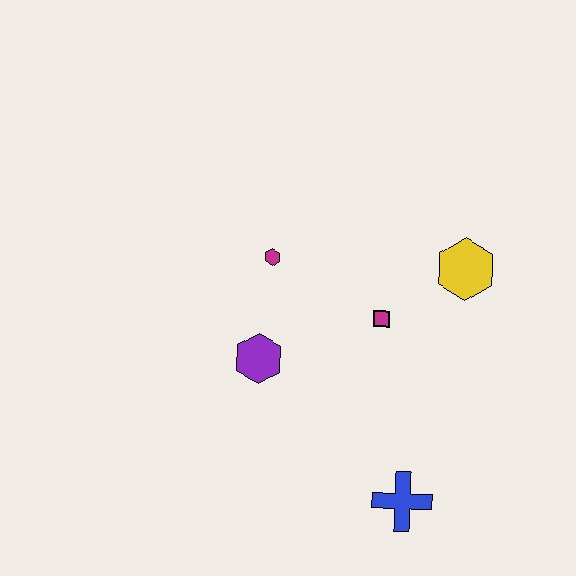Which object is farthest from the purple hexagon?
The yellow hexagon is farthest from the purple hexagon.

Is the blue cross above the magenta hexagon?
No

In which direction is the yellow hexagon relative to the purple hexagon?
The yellow hexagon is to the right of the purple hexagon.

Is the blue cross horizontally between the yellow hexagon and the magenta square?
Yes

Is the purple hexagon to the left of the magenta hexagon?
Yes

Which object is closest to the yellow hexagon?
The magenta square is closest to the yellow hexagon.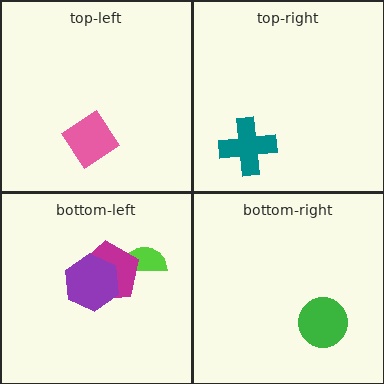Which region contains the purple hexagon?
The bottom-left region.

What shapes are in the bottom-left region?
The lime semicircle, the magenta pentagon, the purple hexagon.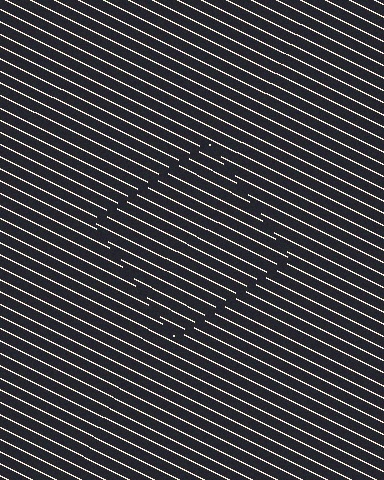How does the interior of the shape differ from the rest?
The interior of the shape contains the same grating, shifted by half a period — the contour is defined by the phase discontinuity where line-ends from the inner and outer gratings abut.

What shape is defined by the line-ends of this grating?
An illusory square. The interior of the shape contains the same grating, shifted by half a period — the contour is defined by the phase discontinuity where line-ends from the inner and outer gratings abut.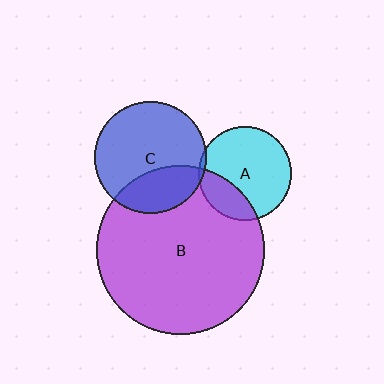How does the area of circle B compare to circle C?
Approximately 2.3 times.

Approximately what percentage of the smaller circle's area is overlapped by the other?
Approximately 5%.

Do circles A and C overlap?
Yes.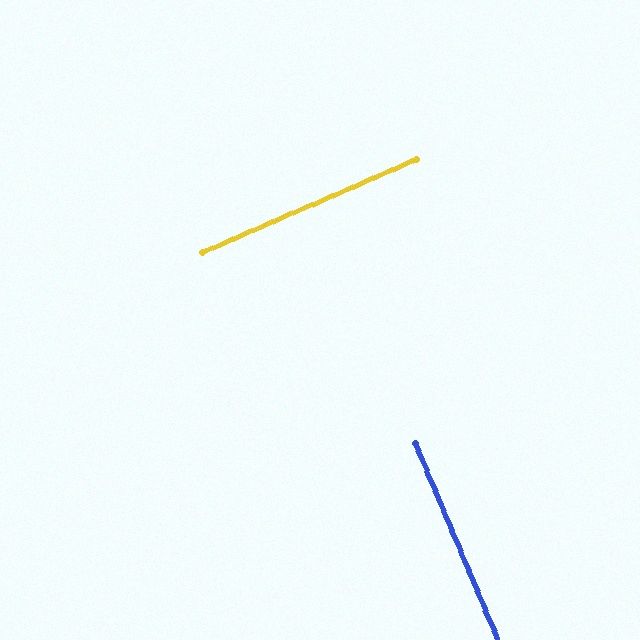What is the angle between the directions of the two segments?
Approximately 89 degrees.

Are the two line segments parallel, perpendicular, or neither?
Perpendicular — they meet at approximately 89°.